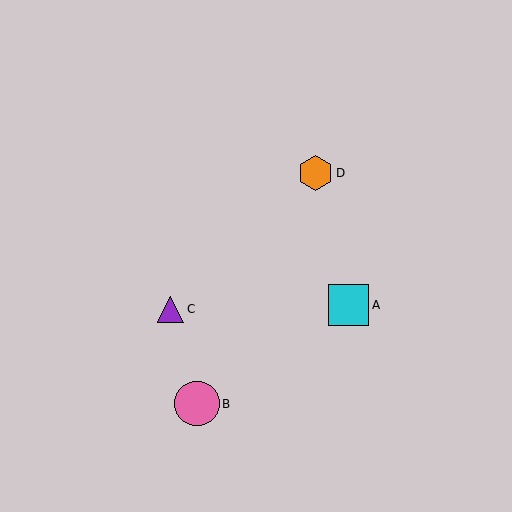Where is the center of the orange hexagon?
The center of the orange hexagon is at (315, 173).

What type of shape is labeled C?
Shape C is a purple triangle.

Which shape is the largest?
The pink circle (labeled B) is the largest.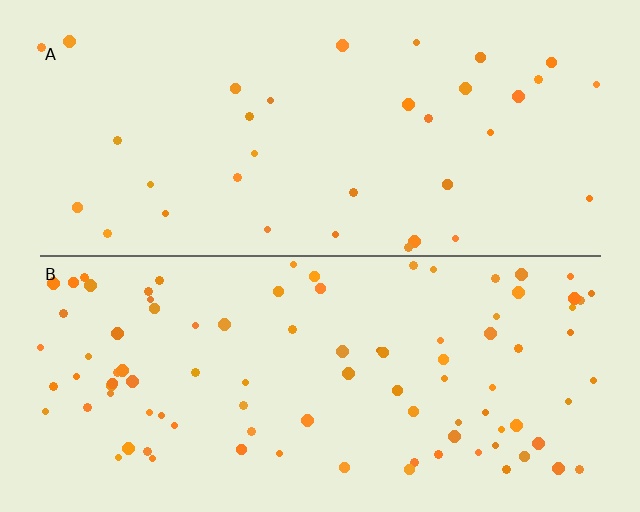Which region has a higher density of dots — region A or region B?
B (the bottom).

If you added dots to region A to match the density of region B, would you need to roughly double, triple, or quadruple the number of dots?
Approximately triple.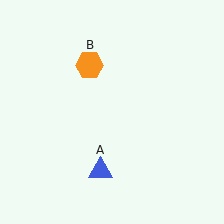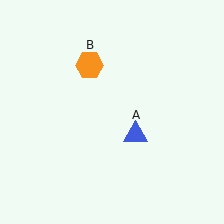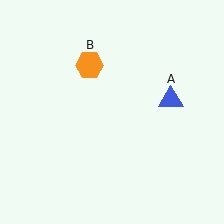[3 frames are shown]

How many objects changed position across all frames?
1 object changed position: blue triangle (object A).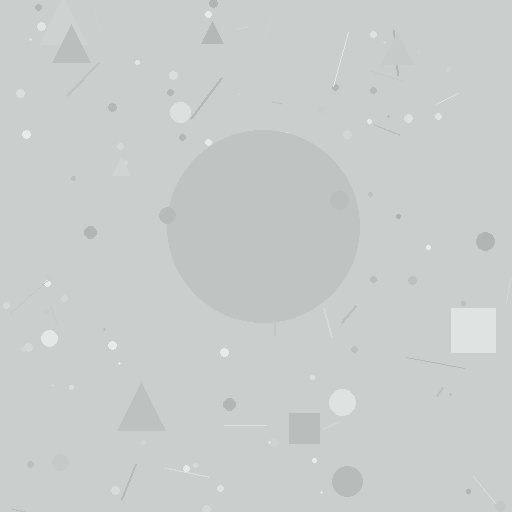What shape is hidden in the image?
A circle is hidden in the image.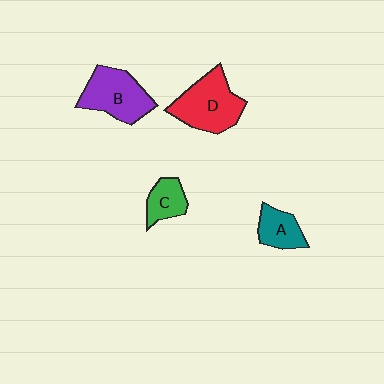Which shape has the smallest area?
Shape C (green).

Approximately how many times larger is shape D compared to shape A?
Approximately 1.9 times.